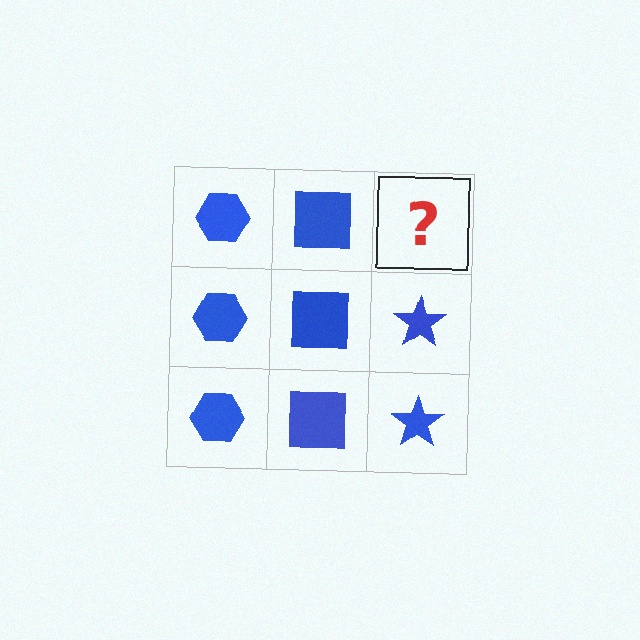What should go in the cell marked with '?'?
The missing cell should contain a blue star.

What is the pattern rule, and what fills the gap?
The rule is that each column has a consistent shape. The gap should be filled with a blue star.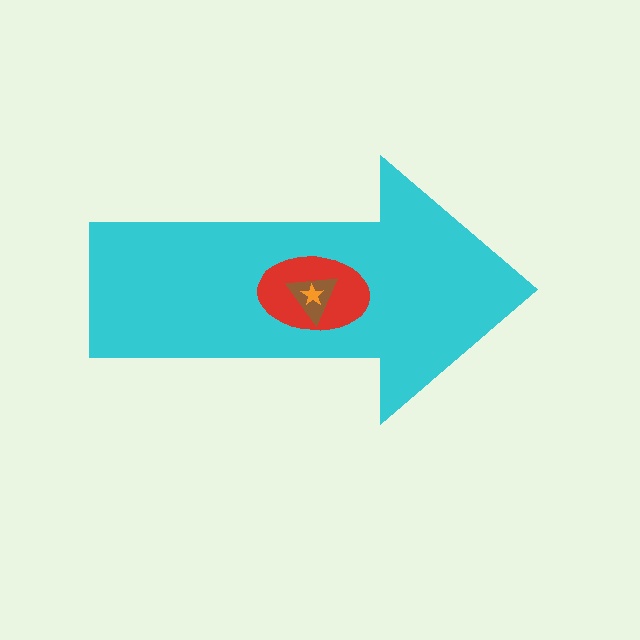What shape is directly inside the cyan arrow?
The red ellipse.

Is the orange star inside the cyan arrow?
Yes.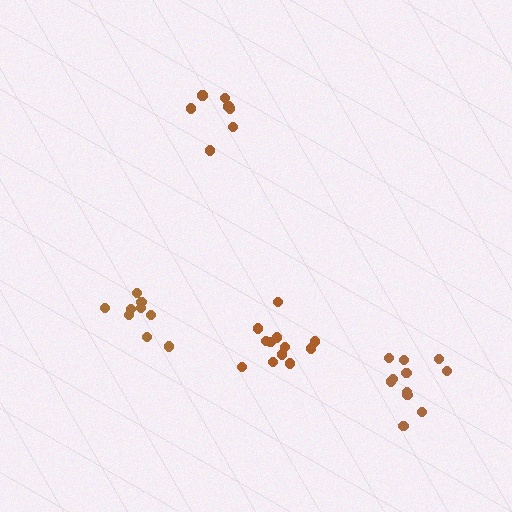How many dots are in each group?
Group 1: 9 dots, Group 2: 7 dots, Group 3: 11 dots, Group 4: 12 dots (39 total).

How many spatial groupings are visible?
There are 4 spatial groupings.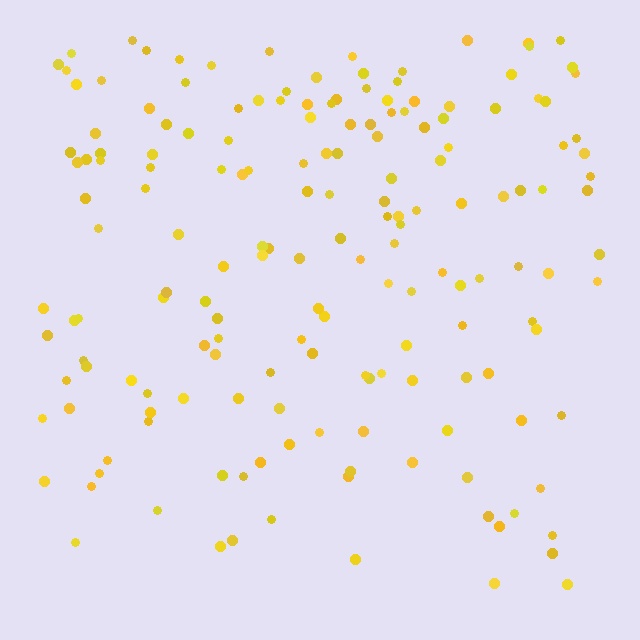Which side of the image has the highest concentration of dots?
The top.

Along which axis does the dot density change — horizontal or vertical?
Vertical.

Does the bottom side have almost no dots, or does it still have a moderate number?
Still a moderate number, just noticeably fewer than the top.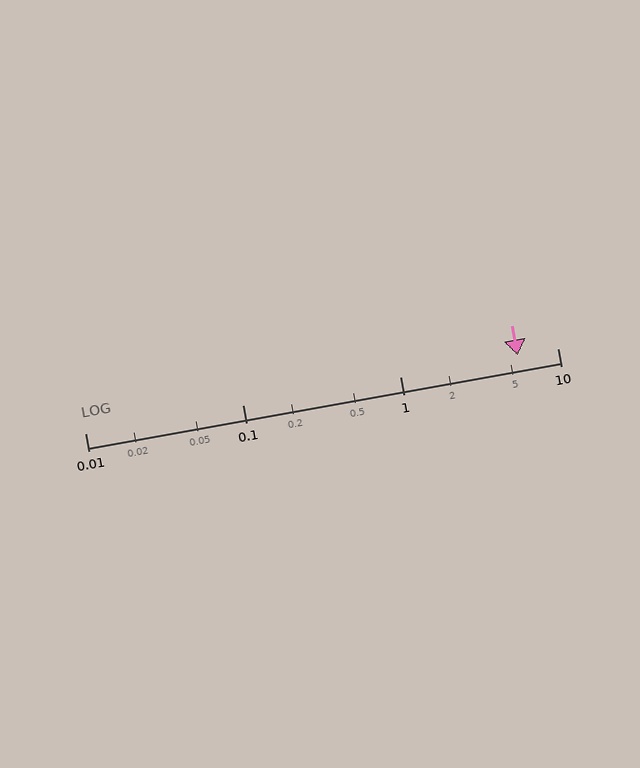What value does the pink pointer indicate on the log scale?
The pointer indicates approximately 5.6.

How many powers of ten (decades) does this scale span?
The scale spans 3 decades, from 0.01 to 10.